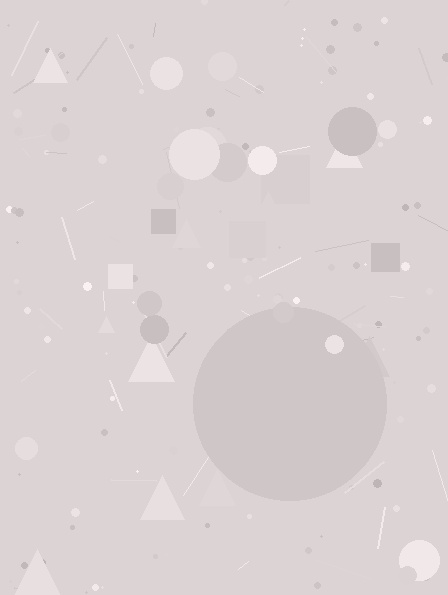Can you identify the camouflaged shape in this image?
The camouflaged shape is a circle.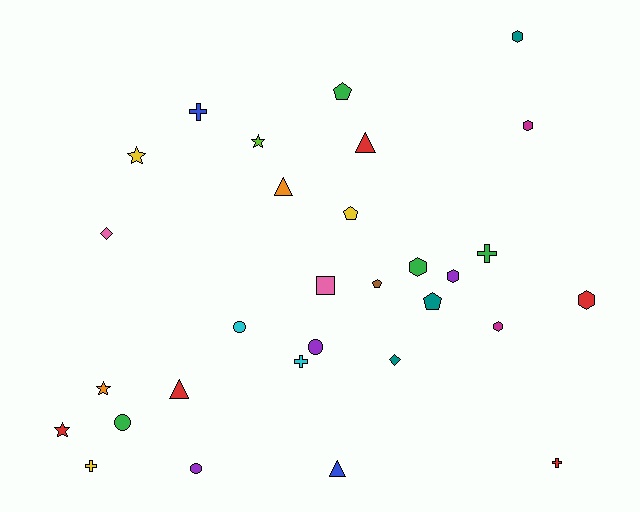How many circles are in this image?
There are 4 circles.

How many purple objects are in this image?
There are 3 purple objects.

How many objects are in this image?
There are 30 objects.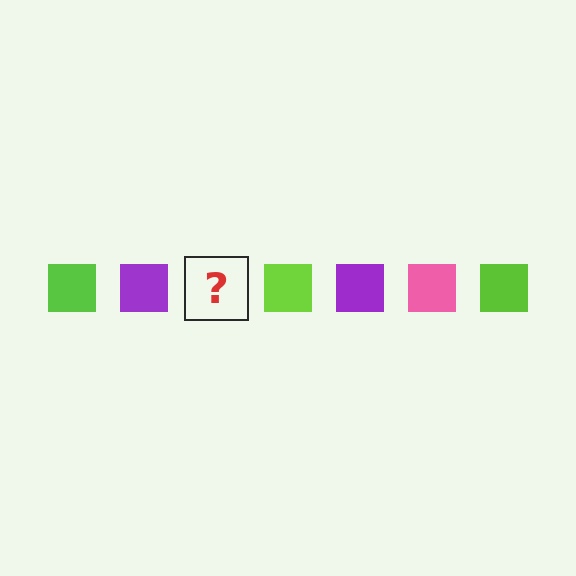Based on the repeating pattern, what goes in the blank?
The blank should be a pink square.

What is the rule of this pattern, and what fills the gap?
The rule is that the pattern cycles through lime, purple, pink squares. The gap should be filled with a pink square.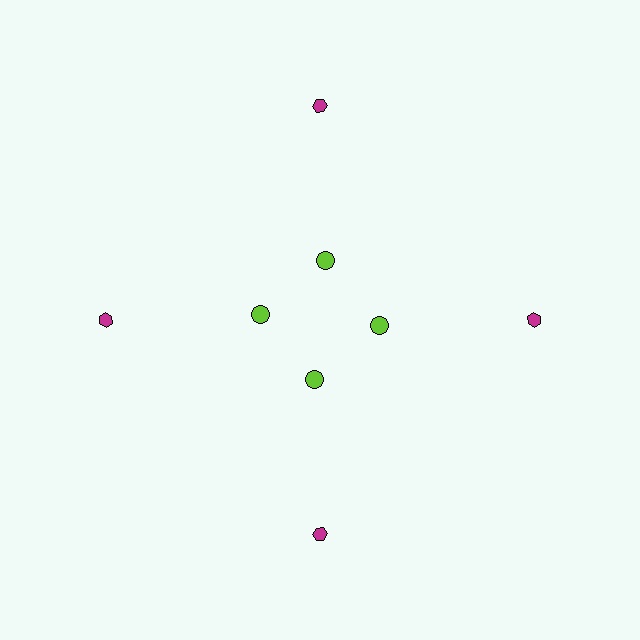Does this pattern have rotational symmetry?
Yes, this pattern has 4-fold rotational symmetry. It looks the same after rotating 90 degrees around the center.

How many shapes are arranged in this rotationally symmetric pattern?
There are 8 shapes, arranged in 4 groups of 2.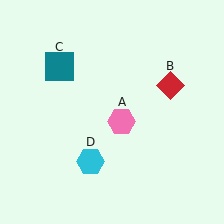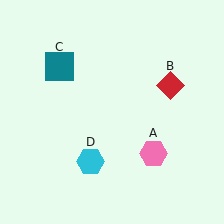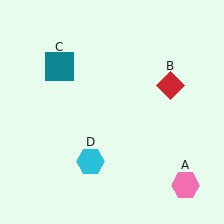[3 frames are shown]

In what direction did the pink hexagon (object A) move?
The pink hexagon (object A) moved down and to the right.